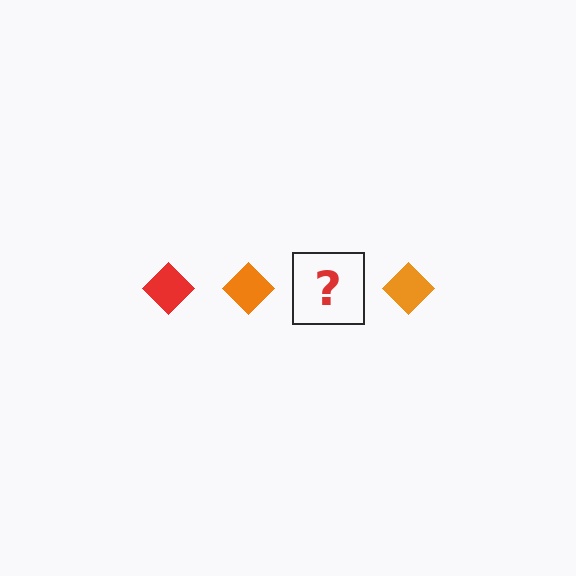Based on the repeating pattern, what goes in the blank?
The blank should be a red diamond.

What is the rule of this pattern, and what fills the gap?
The rule is that the pattern cycles through red, orange diamonds. The gap should be filled with a red diamond.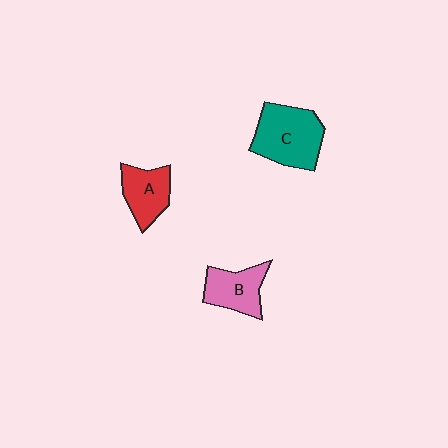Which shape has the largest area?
Shape C (teal).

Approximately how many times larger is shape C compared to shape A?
Approximately 1.6 times.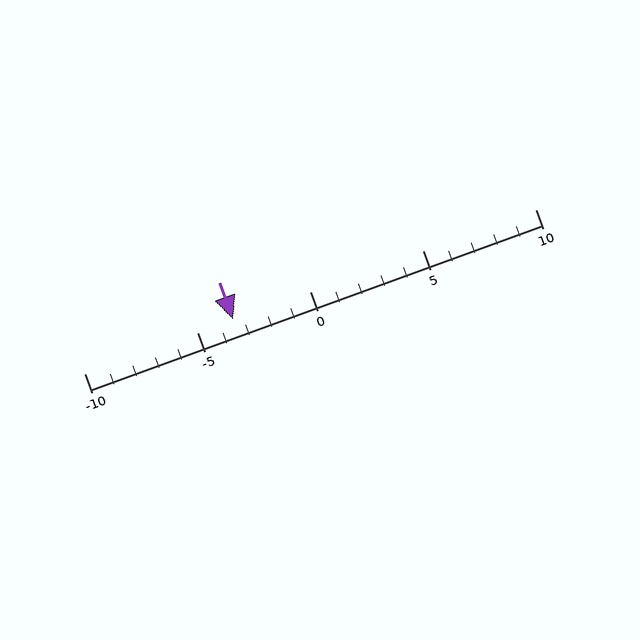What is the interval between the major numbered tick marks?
The major tick marks are spaced 5 units apart.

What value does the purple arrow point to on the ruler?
The purple arrow points to approximately -3.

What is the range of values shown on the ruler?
The ruler shows values from -10 to 10.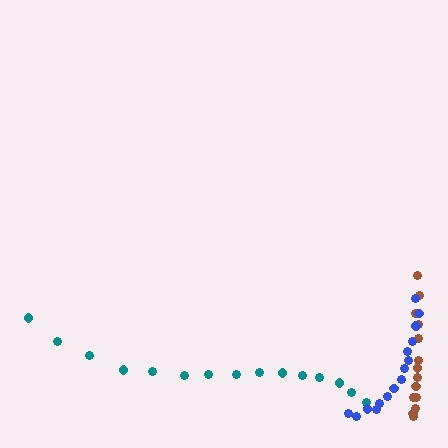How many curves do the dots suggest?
There are 3 distinct paths.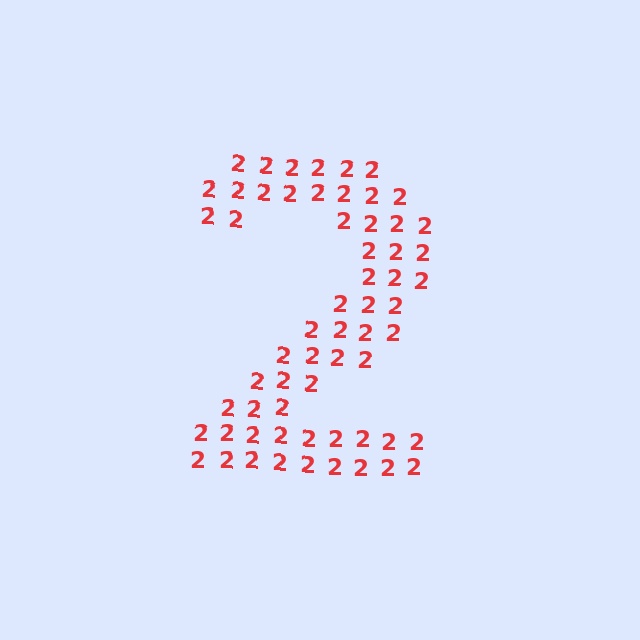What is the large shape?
The large shape is the digit 2.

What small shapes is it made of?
It is made of small digit 2's.